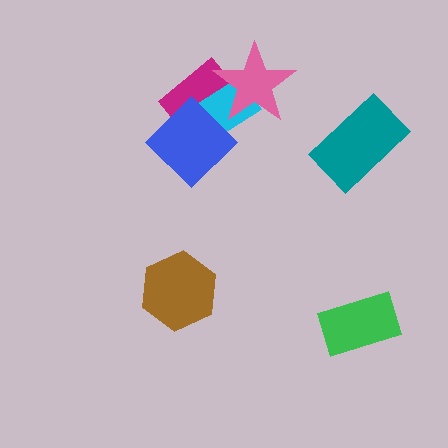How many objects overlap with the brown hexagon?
0 objects overlap with the brown hexagon.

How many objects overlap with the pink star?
2 objects overlap with the pink star.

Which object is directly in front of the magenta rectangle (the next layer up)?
The cyan rectangle is directly in front of the magenta rectangle.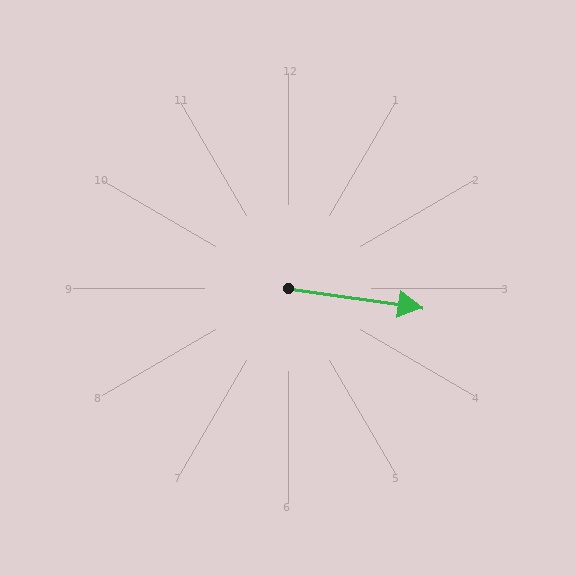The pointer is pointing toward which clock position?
Roughly 3 o'clock.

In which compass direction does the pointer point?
East.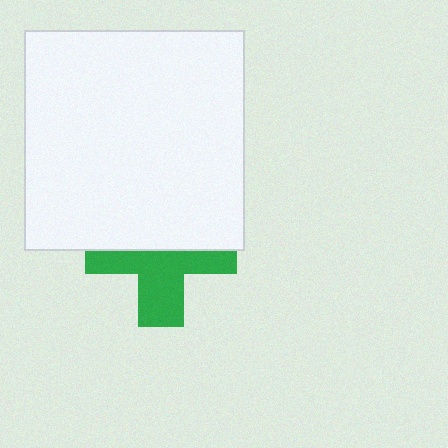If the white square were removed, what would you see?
You would see the complete green cross.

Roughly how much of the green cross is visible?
About half of it is visible (roughly 49%).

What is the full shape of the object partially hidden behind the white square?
The partially hidden object is a green cross.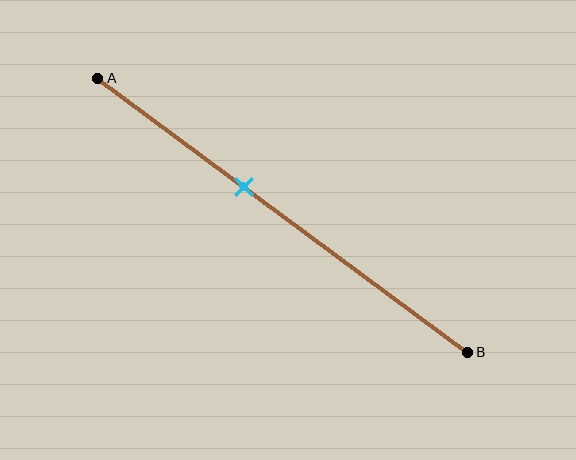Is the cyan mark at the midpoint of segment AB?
No, the mark is at about 40% from A, not at the 50% midpoint.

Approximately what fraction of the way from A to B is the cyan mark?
The cyan mark is approximately 40% of the way from A to B.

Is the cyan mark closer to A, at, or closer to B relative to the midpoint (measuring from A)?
The cyan mark is closer to point A than the midpoint of segment AB.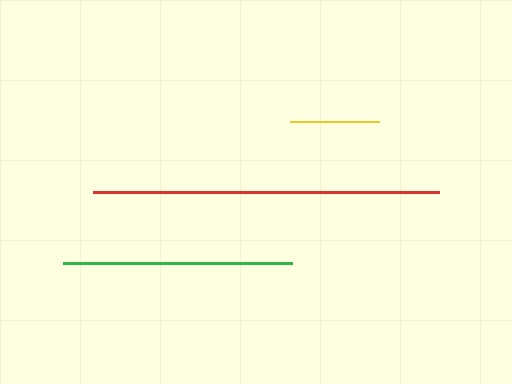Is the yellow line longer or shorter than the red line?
The red line is longer than the yellow line.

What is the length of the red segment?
The red segment is approximately 346 pixels long.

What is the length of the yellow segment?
The yellow segment is approximately 89 pixels long.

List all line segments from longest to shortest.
From longest to shortest: red, green, yellow.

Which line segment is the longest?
The red line is the longest at approximately 346 pixels.